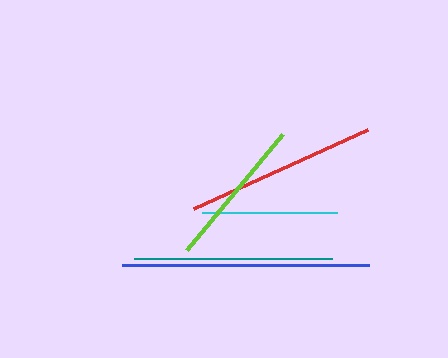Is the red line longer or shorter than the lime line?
The red line is longer than the lime line.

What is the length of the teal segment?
The teal segment is approximately 198 pixels long.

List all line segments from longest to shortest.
From longest to shortest: blue, teal, red, lime, cyan.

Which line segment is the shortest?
The cyan line is the shortest at approximately 134 pixels.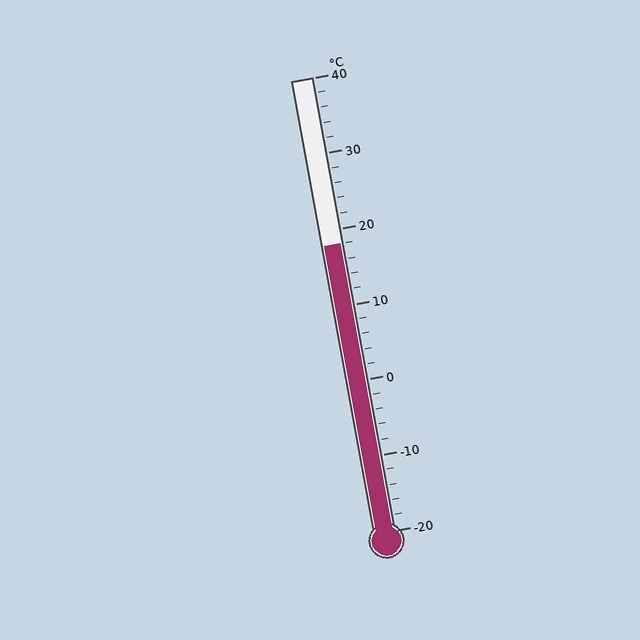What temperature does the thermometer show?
The thermometer shows approximately 18°C.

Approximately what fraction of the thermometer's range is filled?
The thermometer is filled to approximately 65% of its range.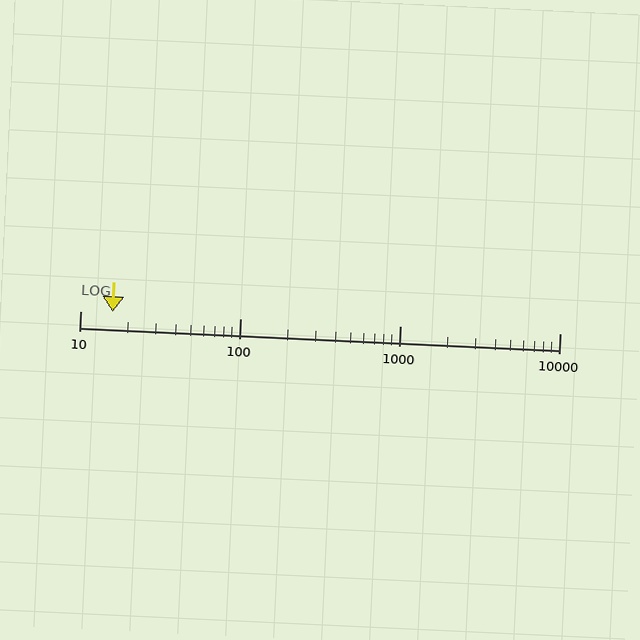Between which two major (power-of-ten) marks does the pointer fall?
The pointer is between 10 and 100.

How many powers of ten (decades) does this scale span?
The scale spans 3 decades, from 10 to 10000.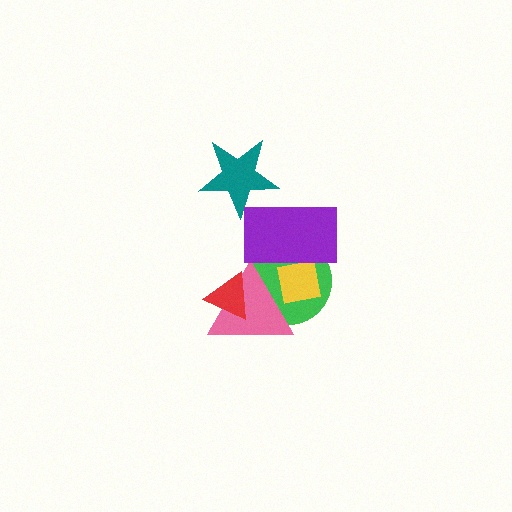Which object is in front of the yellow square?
The purple rectangle is in front of the yellow square.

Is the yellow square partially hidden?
Yes, it is partially covered by another shape.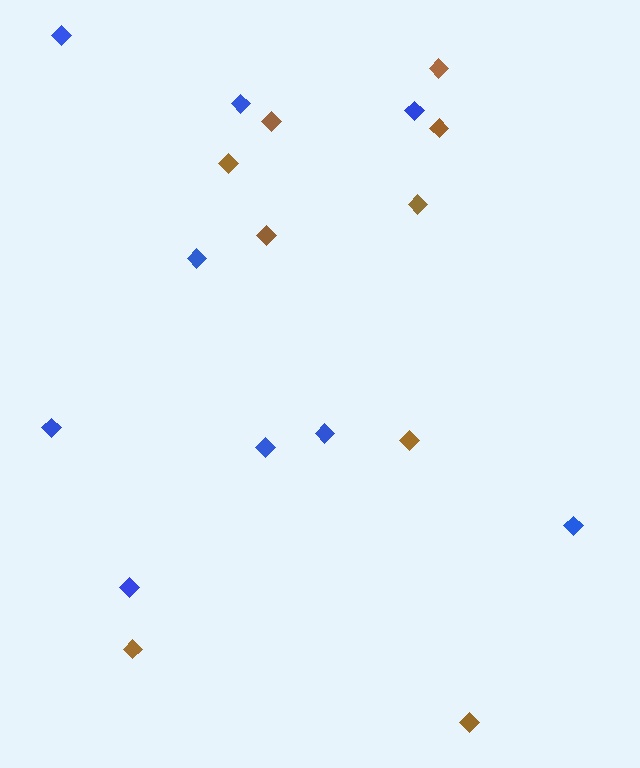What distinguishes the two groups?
There are 2 groups: one group of blue diamonds (9) and one group of brown diamonds (9).